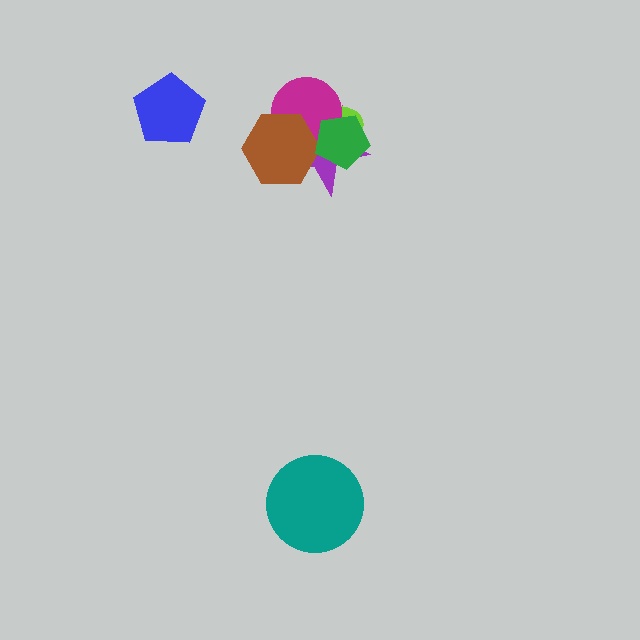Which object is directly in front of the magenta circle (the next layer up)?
The brown hexagon is directly in front of the magenta circle.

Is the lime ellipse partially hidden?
Yes, it is partially covered by another shape.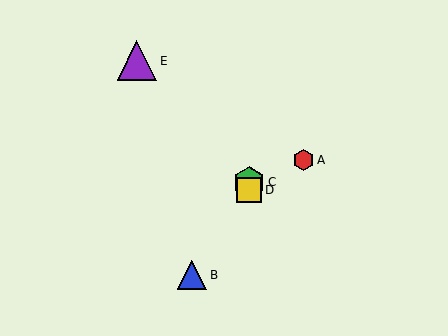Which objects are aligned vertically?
Objects C, D are aligned vertically.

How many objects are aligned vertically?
2 objects (C, D) are aligned vertically.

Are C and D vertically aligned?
Yes, both are at x≈249.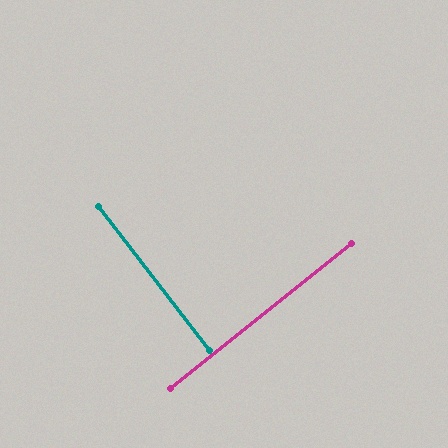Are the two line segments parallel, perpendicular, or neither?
Perpendicular — they meet at approximately 89°.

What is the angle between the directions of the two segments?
Approximately 89 degrees.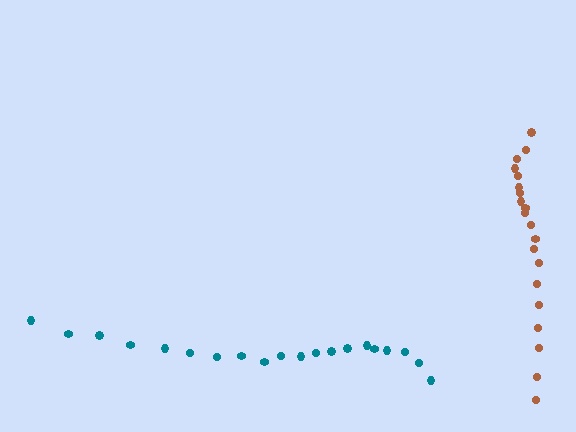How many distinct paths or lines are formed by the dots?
There are 2 distinct paths.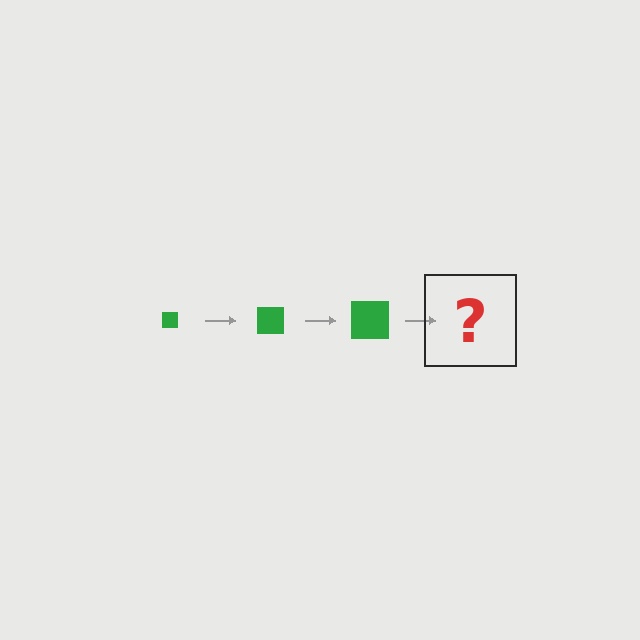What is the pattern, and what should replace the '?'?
The pattern is that the square gets progressively larger each step. The '?' should be a green square, larger than the previous one.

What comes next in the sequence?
The next element should be a green square, larger than the previous one.